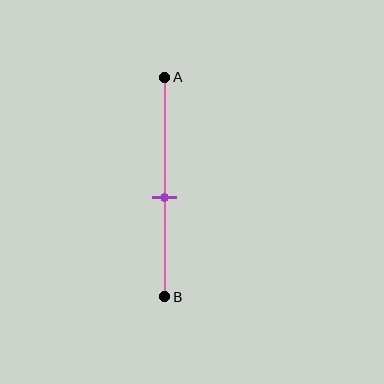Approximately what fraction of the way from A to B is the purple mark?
The purple mark is approximately 55% of the way from A to B.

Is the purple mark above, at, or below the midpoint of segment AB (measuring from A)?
The purple mark is below the midpoint of segment AB.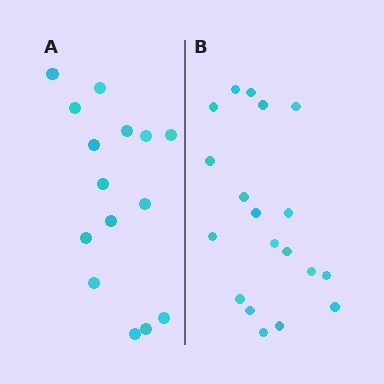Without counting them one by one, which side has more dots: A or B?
Region B (the right region) has more dots.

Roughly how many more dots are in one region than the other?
Region B has about 4 more dots than region A.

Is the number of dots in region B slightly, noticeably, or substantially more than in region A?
Region B has noticeably more, but not dramatically so. The ratio is roughly 1.3 to 1.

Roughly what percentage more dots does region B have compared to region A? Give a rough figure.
About 25% more.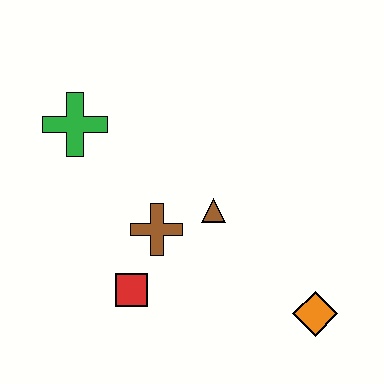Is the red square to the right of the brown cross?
No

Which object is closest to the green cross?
The brown cross is closest to the green cross.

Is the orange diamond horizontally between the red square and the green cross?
No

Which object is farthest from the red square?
The orange diamond is farthest from the red square.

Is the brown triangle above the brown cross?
Yes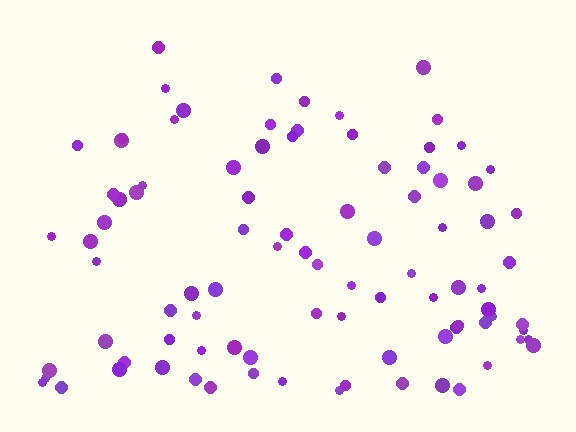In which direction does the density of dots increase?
From top to bottom, with the bottom side densest.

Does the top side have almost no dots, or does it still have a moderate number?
Still a moderate number, just noticeably fewer than the bottom.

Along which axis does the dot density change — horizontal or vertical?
Vertical.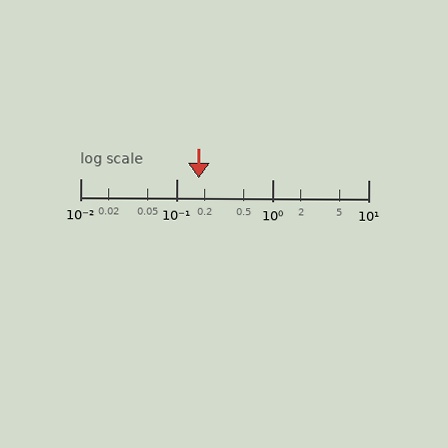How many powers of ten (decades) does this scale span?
The scale spans 3 decades, from 0.01 to 10.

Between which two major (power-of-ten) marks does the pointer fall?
The pointer is between 0.1 and 1.